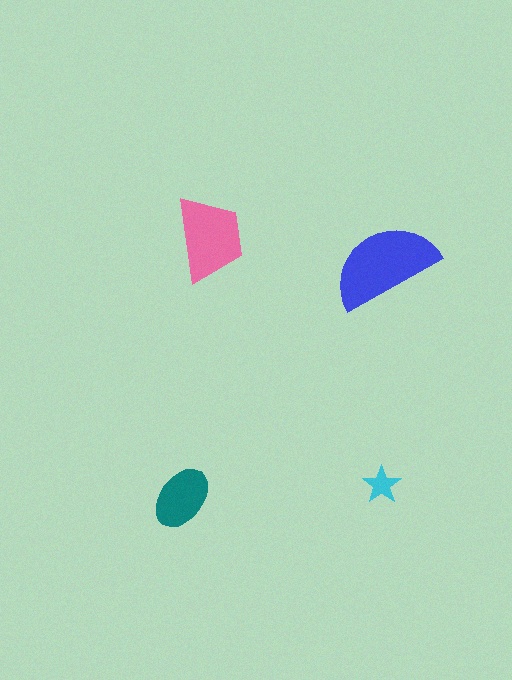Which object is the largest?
The blue semicircle.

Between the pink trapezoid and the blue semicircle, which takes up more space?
The blue semicircle.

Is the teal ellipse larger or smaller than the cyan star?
Larger.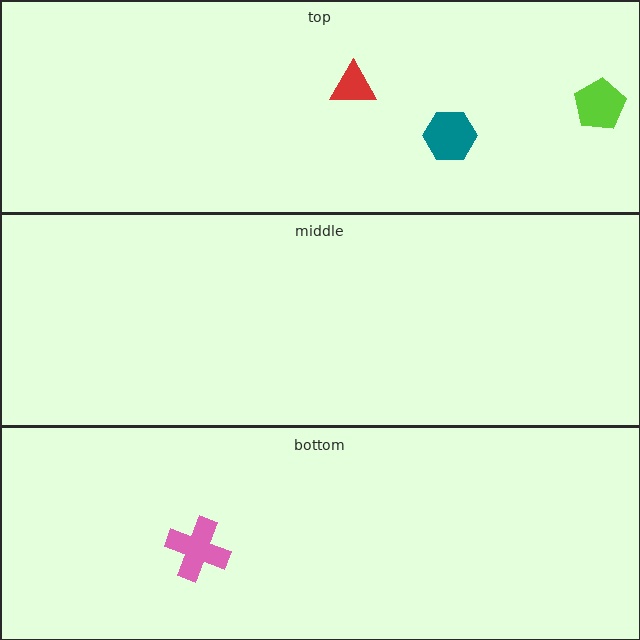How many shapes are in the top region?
3.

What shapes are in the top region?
The lime pentagon, the teal hexagon, the red triangle.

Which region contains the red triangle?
The top region.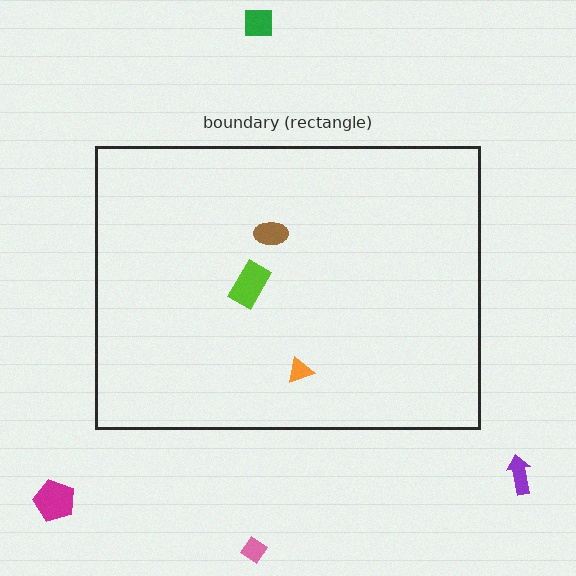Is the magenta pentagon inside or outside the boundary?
Outside.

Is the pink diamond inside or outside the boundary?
Outside.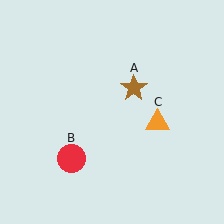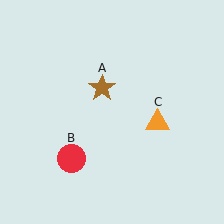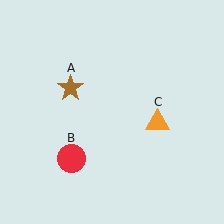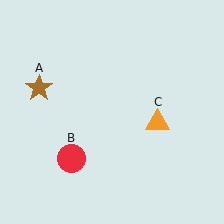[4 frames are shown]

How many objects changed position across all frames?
1 object changed position: brown star (object A).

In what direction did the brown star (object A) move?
The brown star (object A) moved left.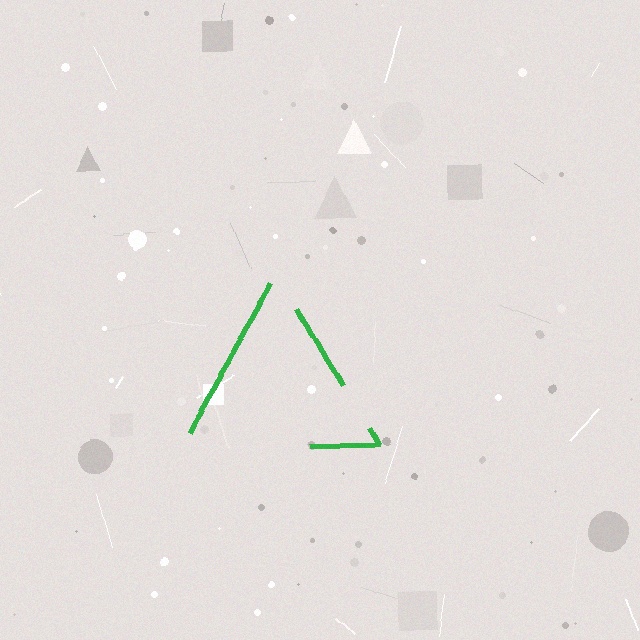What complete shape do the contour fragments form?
The contour fragments form a triangle.